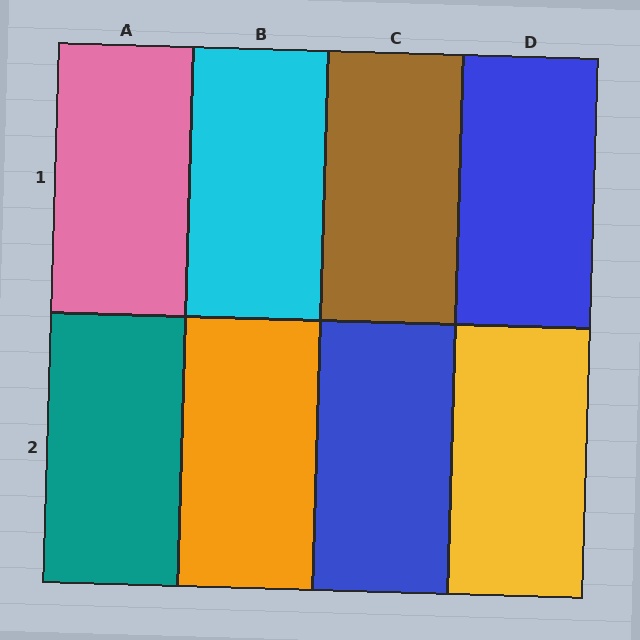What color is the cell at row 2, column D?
Yellow.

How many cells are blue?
2 cells are blue.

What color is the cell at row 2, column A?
Teal.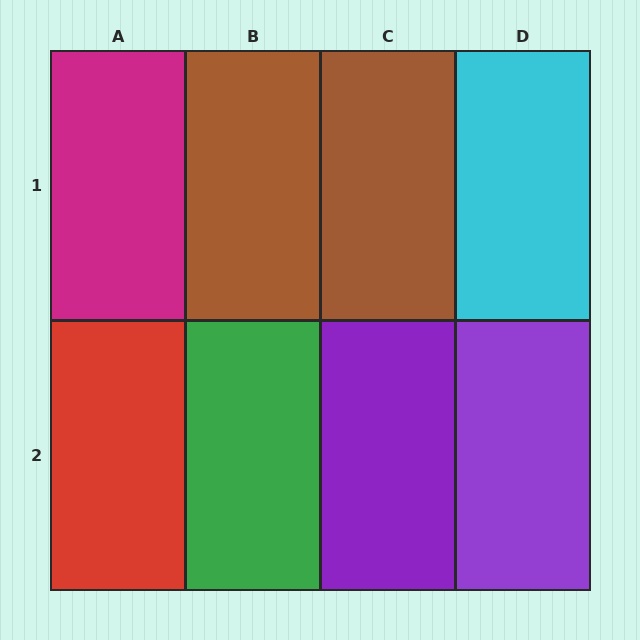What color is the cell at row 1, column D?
Cyan.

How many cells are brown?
2 cells are brown.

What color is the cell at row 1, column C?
Brown.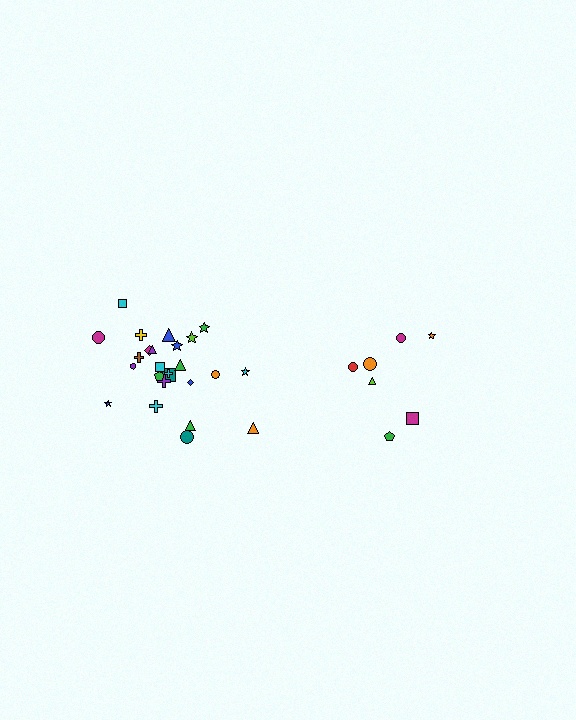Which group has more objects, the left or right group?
The left group.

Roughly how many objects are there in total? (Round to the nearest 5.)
Roughly 30 objects in total.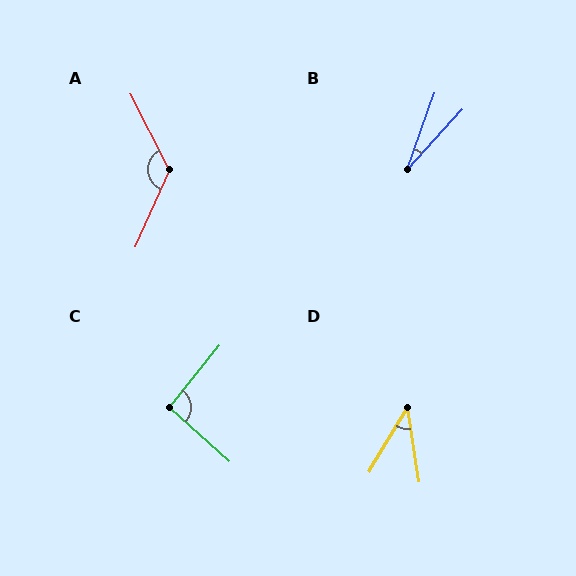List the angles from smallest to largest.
B (23°), D (40°), C (93°), A (129°).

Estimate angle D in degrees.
Approximately 40 degrees.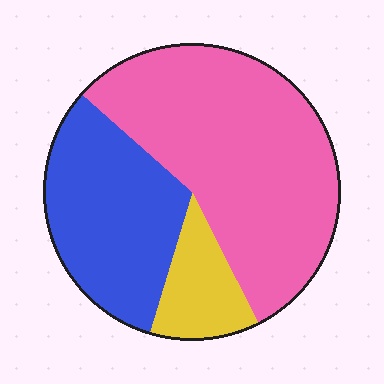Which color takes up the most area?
Pink, at roughly 55%.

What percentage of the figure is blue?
Blue takes up about one third (1/3) of the figure.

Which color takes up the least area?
Yellow, at roughly 10%.